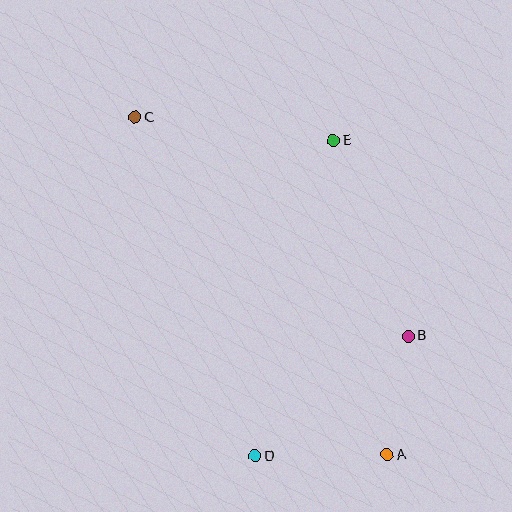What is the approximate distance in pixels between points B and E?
The distance between B and E is approximately 210 pixels.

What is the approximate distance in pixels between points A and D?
The distance between A and D is approximately 132 pixels.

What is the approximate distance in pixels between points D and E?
The distance between D and E is approximately 325 pixels.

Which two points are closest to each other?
Points A and B are closest to each other.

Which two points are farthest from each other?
Points A and C are farthest from each other.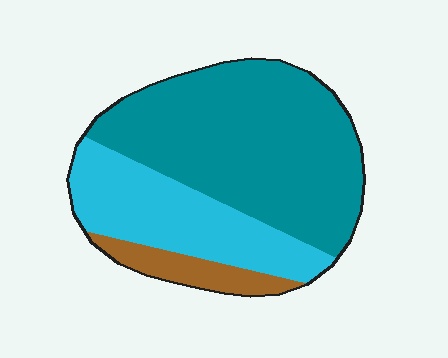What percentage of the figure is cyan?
Cyan covers around 30% of the figure.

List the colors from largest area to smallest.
From largest to smallest: teal, cyan, brown.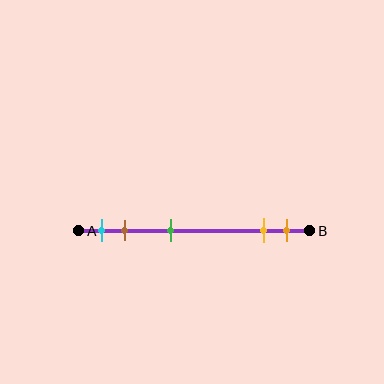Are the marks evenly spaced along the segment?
No, the marks are not evenly spaced.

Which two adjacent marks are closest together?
The yellow and orange marks are the closest adjacent pair.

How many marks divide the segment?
There are 5 marks dividing the segment.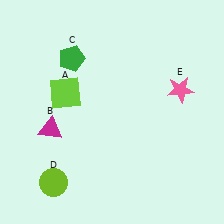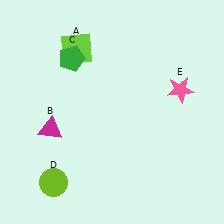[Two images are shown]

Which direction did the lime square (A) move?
The lime square (A) moved up.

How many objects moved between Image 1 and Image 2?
1 object moved between the two images.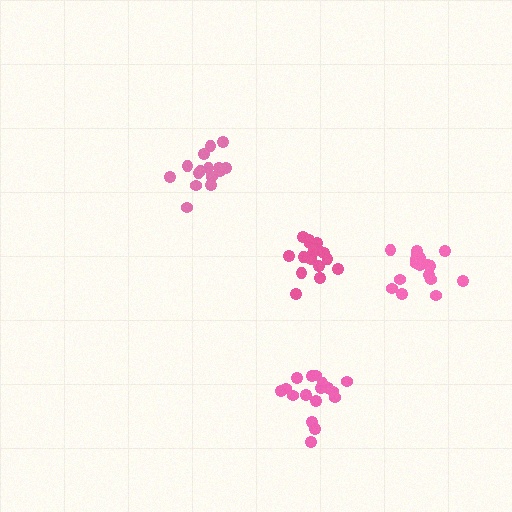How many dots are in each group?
Group 1: 15 dots, Group 2: 17 dots, Group 3: 17 dots, Group 4: 19 dots (68 total).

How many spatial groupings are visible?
There are 4 spatial groupings.